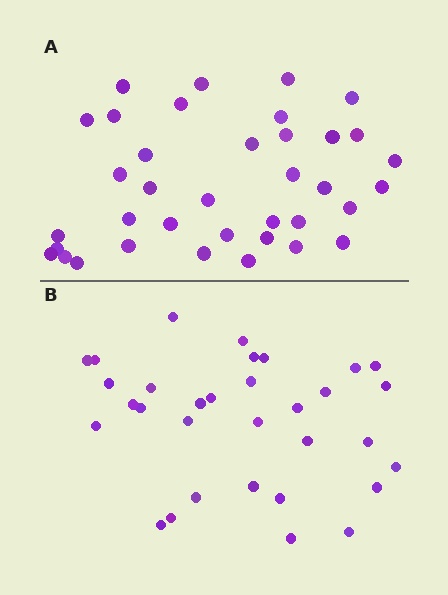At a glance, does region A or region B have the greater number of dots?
Region A (the top region) has more dots.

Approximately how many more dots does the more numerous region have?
Region A has about 5 more dots than region B.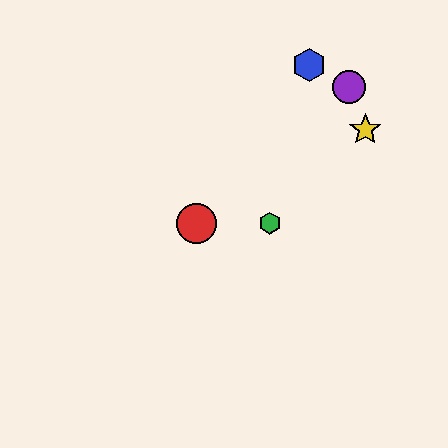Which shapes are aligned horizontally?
The red circle, the green hexagon are aligned horizontally.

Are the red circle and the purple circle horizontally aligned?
No, the red circle is at y≈223 and the purple circle is at y≈87.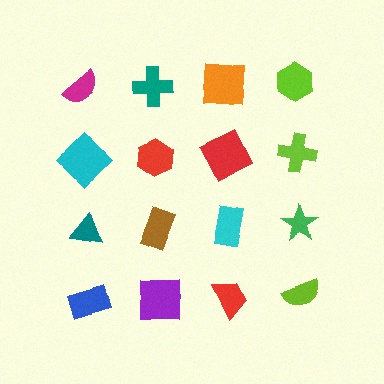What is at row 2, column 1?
A cyan diamond.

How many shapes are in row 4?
4 shapes.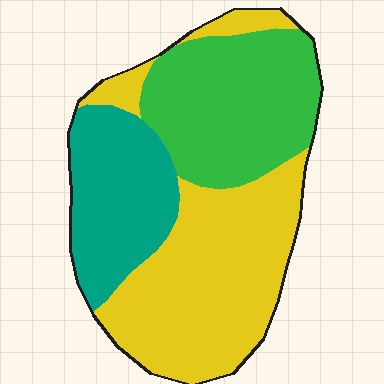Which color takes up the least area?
Teal, at roughly 25%.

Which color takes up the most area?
Yellow, at roughly 45%.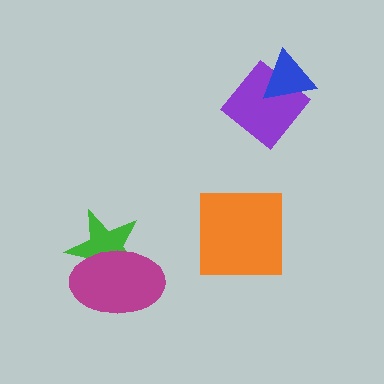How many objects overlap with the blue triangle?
1 object overlaps with the blue triangle.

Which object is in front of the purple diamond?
The blue triangle is in front of the purple diamond.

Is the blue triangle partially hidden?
No, no other shape covers it.